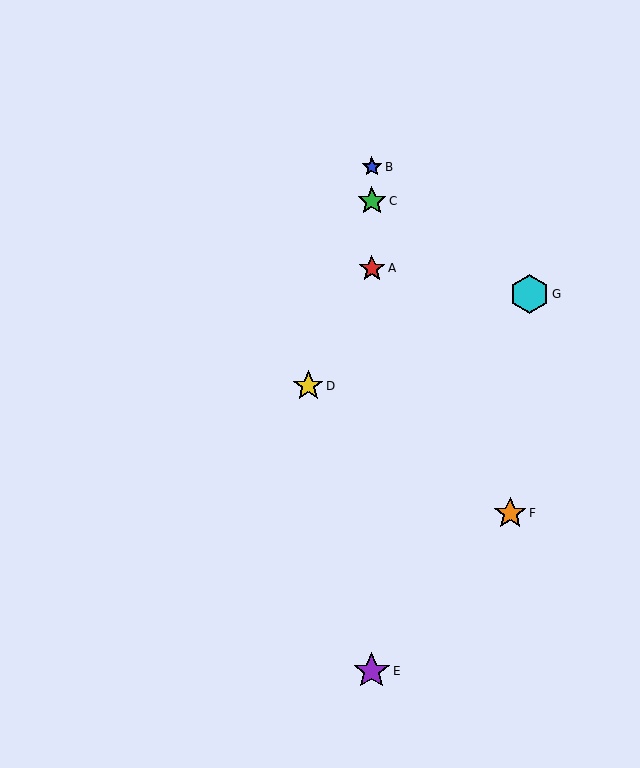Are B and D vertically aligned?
No, B is at x≈372 and D is at x≈308.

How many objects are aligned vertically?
4 objects (A, B, C, E) are aligned vertically.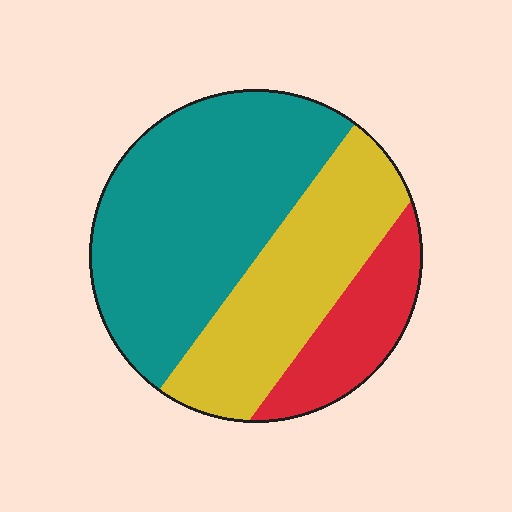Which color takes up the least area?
Red, at roughly 15%.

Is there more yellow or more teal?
Teal.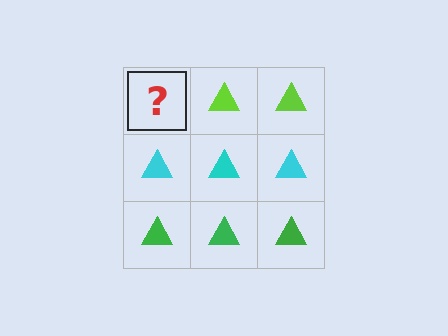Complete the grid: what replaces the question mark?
The question mark should be replaced with a lime triangle.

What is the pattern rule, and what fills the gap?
The rule is that each row has a consistent color. The gap should be filled with a lime triangle.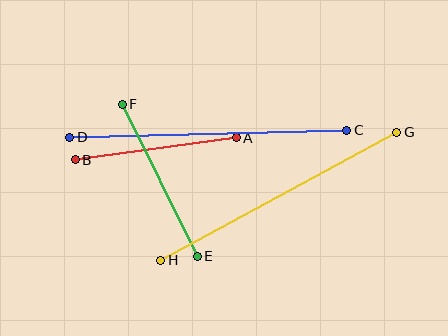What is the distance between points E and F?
The distance is approximately 169 pixels.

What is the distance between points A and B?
The distance is approximately 163 pixels.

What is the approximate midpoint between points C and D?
The midpoint is at approximately (208, 134) pixels.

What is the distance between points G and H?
The distance is approximately 269 pixels.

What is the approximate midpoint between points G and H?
The midpoint is at approximately (279, 196) pixels.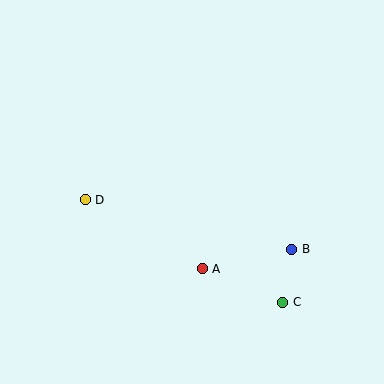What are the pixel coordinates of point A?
Point A is at (202, 269).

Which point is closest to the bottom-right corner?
Point C is closest to the bottom-right corner.